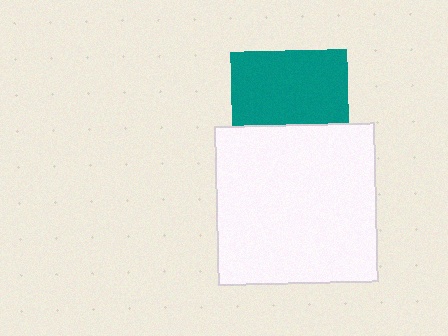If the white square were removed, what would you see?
You would see the complete teal square.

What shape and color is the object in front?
The object in front is a white square.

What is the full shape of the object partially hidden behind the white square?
The partially hidden object is a teal square.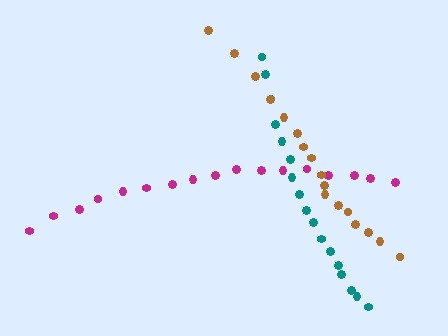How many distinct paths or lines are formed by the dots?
There are 3 distinct paths.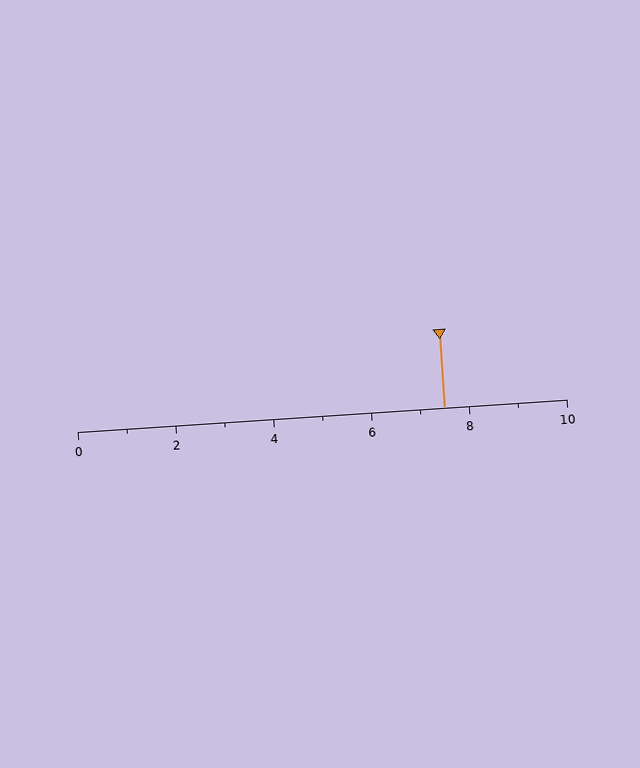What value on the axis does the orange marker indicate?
The marker indicates approximately 7.5.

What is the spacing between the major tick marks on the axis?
The major ticks are spaced 2 apart.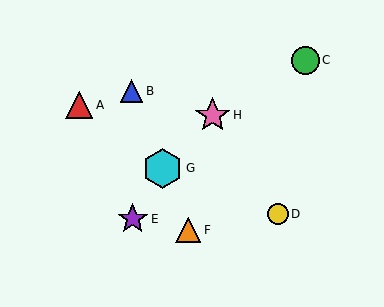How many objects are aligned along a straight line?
3 objects (B, F, G) are aligned along a straight line.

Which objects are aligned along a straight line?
Objects B, F, G are aligned along a straight line.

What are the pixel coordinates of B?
Object B is at (131, 91).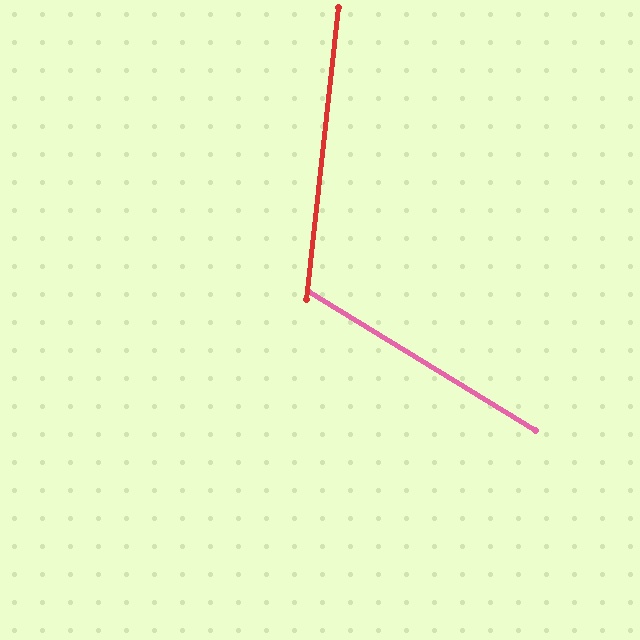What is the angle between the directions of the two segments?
Approximately 65 degrees.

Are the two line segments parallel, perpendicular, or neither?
Neither parallel nor perpendicular — they differ by about 65°.